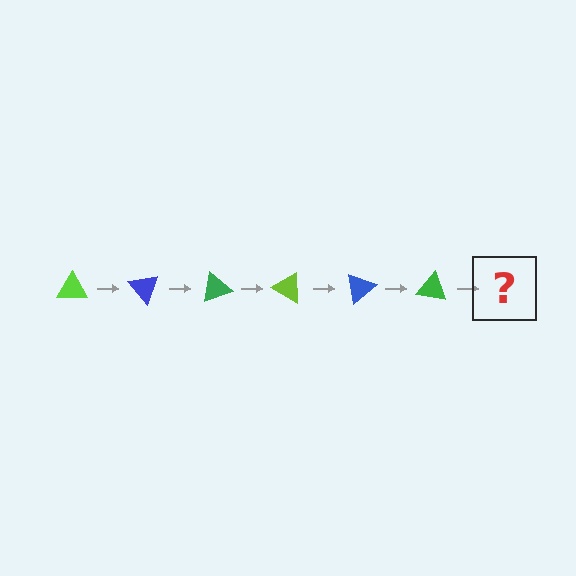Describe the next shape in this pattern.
It should be a lime triangle, rotated 300 degrees from the start.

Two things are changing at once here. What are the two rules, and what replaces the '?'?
The two rules are that it rotates 50 degrees each step and the color cycles through lime, blue, and green. The '?' should be a lime triangle, rotated 300 degrees from the start.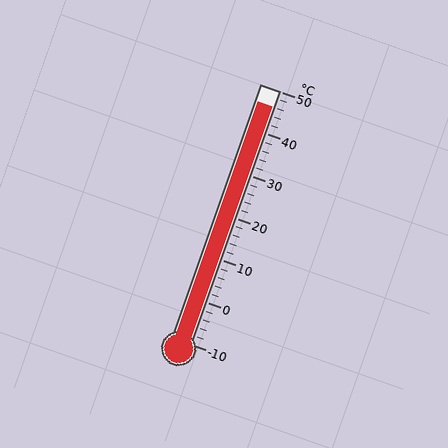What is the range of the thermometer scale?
The thermometer scale ranges from -10°C to 50°C.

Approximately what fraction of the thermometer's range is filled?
The thermometer is filled to approximately 95% of its range.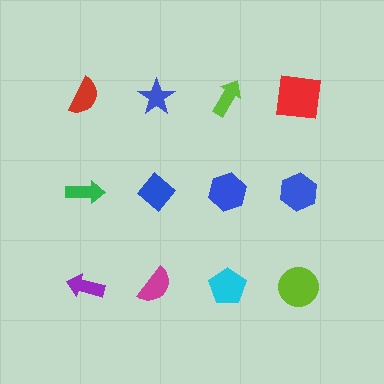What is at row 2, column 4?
A blue hexagon.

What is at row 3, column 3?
A cyan pentagon.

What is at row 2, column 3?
A blue hexagon.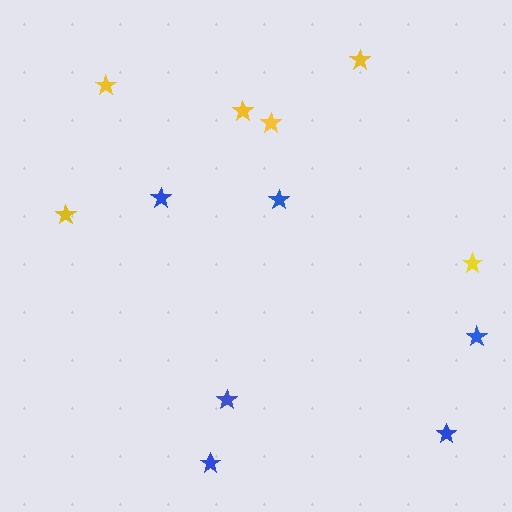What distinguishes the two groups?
There are 2 groups: one group of blue stars (6) and one group of yellow stars (6).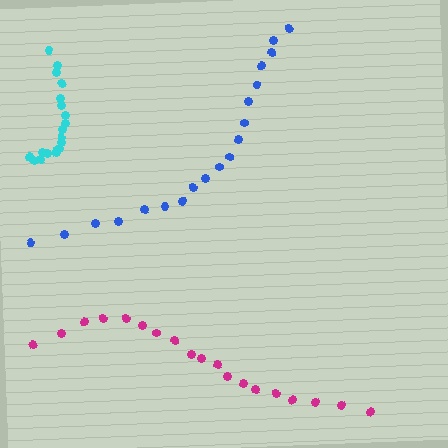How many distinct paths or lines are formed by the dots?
There are 3 distinct paths.